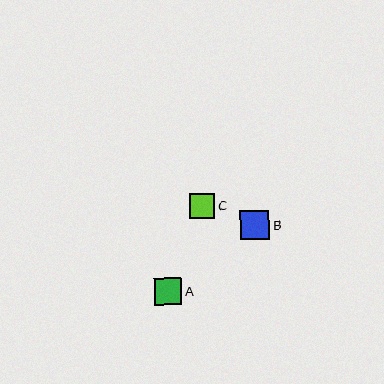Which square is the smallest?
Square C is the smallest with a size of approximately 25 pixels.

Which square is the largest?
Square B is the largest with a size of approximately 29 pixels.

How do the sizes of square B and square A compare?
Square B and square A are approximately the same size.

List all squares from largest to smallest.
From largest to smallest: B, A, C.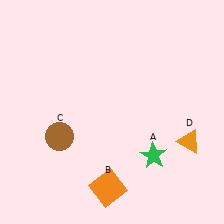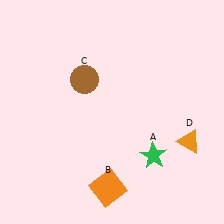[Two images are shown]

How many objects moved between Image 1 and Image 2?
1 object moved between the two images.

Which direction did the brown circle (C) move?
The brown circle (C) moved up.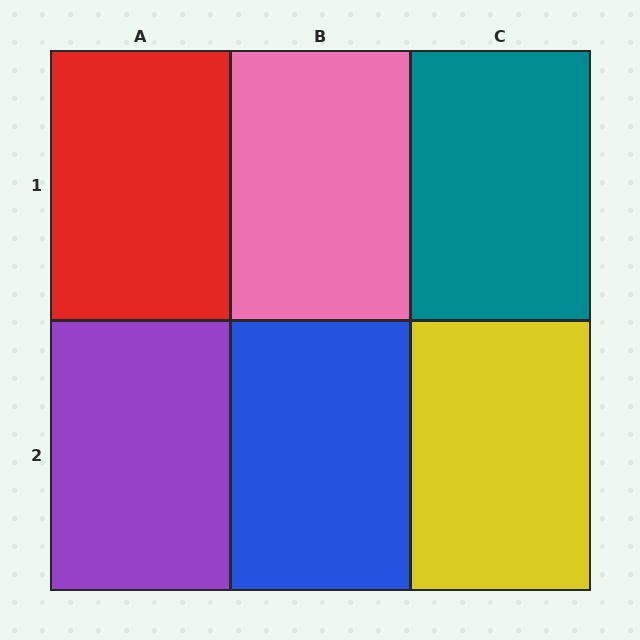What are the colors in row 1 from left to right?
Red, pink, teal.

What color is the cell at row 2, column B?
Blue.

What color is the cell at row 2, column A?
Purple.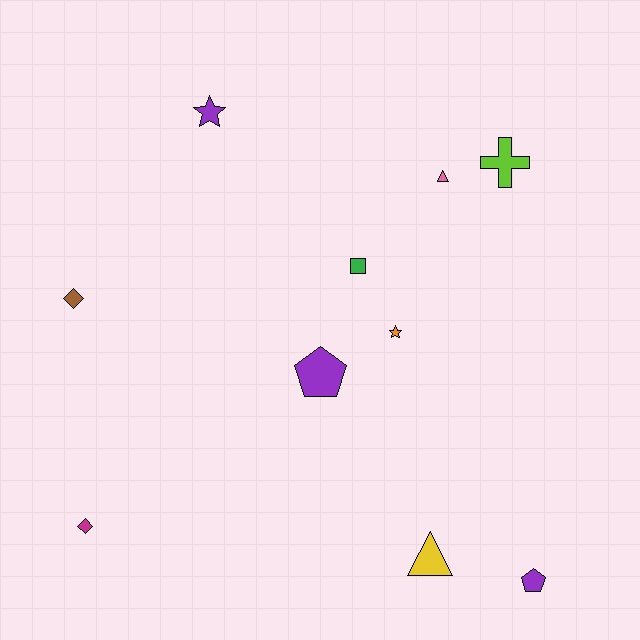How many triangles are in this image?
There are 2 triangles.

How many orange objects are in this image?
There is 1 orange object.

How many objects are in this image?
There are 10 objects.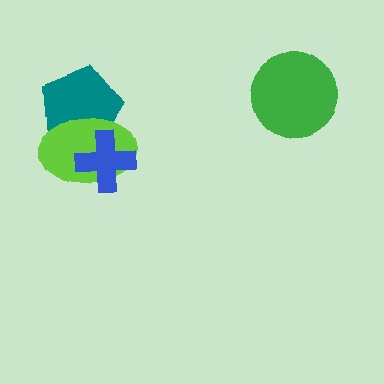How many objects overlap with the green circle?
0 objects overlap with the green circle.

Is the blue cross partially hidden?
No, no other shape covers it.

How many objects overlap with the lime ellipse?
2 objects overlap with the lime ellipse.